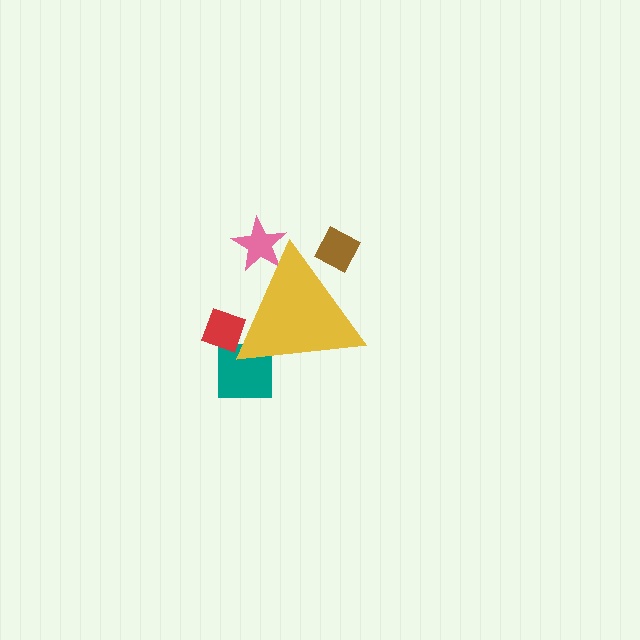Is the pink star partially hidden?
Yes, the pink star is partially hidden behind the yellow triangle.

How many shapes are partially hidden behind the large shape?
4 shapes are partially hidden.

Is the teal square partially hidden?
Yes, the teal square is partially hidden behind the yellow triangle.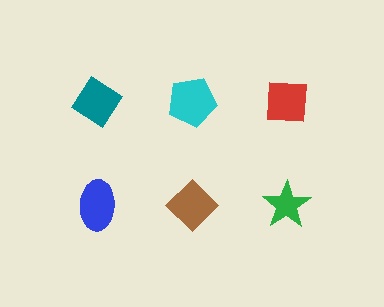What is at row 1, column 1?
A teal diamond.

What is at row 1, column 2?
A cyan pentagon.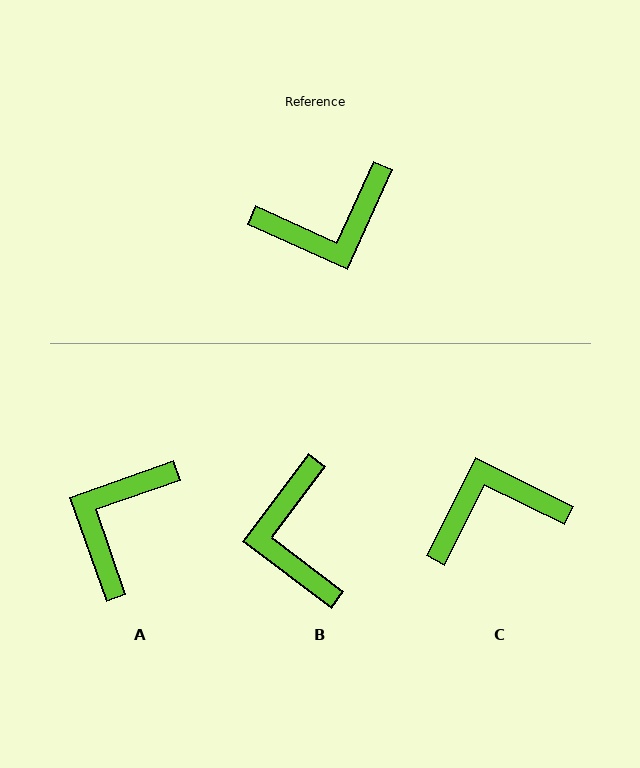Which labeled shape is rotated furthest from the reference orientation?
C, about 178 degrees away.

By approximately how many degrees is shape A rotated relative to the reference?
Approximately 136 degrees clockwise.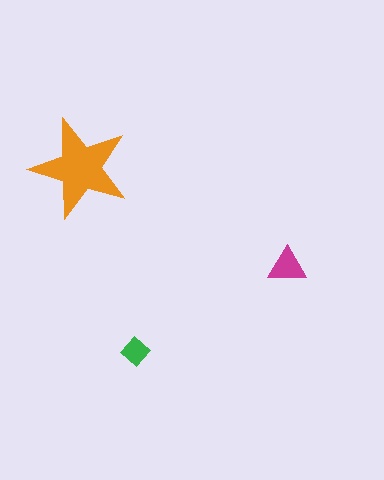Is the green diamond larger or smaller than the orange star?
Smaller.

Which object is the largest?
The orange star.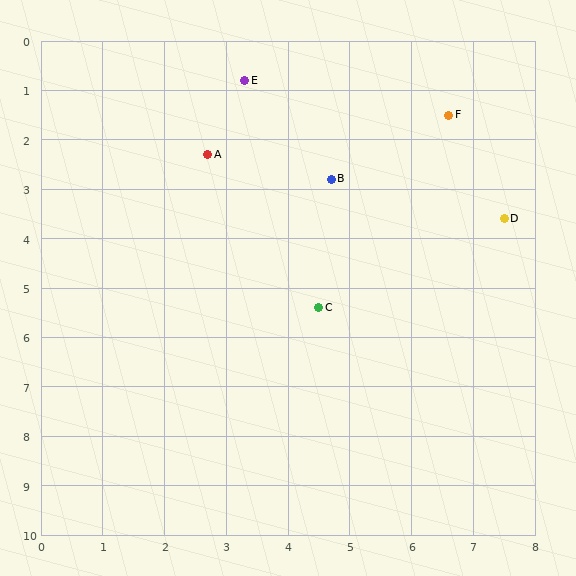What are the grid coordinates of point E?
Point E is at approximately (3.3, 0.8).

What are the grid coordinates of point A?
Point A is at approximately (2.7, 2.3).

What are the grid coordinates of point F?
Point F is at approximately (6.6, 1.5).